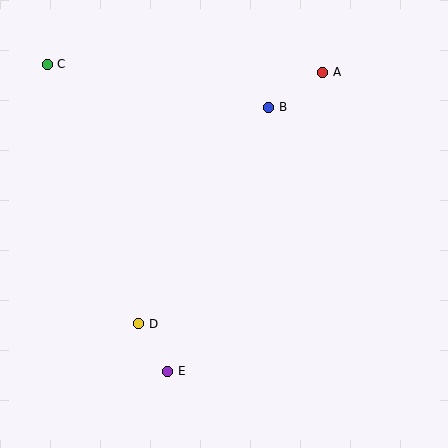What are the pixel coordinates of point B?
Point B is at (269, 107).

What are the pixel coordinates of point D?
Point D is at (139, 324).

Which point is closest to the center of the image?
Point B at (269, 107) is closest to the center.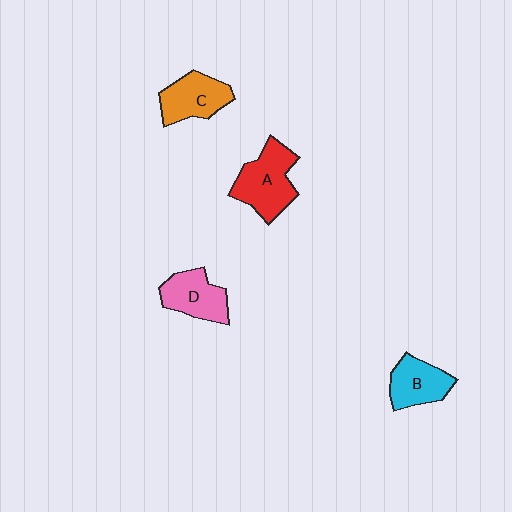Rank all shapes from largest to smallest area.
From largest to smallest: A (red), C (orange), D (pink), B (cyan).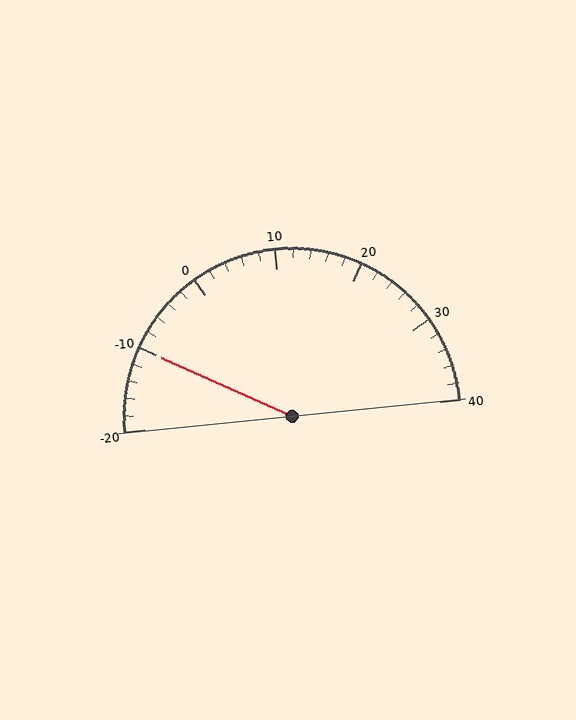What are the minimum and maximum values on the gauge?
The gauge ranges from -20 to 40.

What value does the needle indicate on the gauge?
The needle indicates approximately -10.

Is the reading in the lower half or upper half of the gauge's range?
The reading is in the lower half of the range (-20 to 40).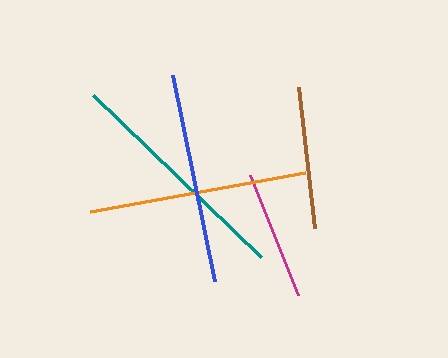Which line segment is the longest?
The teal line is the longest at approximately 234 pixels.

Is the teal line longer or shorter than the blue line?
The teal line is longer than the blue line.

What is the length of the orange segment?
The orange segment is approximately 219 pixels long.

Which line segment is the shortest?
The magenta line is the shortest at approximately 128 pixels.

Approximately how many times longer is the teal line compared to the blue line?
The teal line is approximately 1.1 times the length of the blue line.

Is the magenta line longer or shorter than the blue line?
The blue line is longer than the magenta line.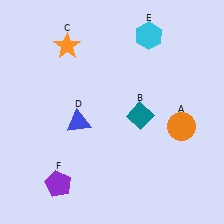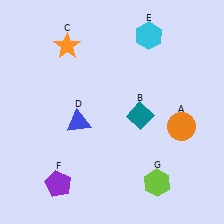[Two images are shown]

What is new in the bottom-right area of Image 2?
A lime hexagon (G) was added in the bottom-right area of Image 2.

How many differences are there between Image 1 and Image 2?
There is 1 difference between the two images.